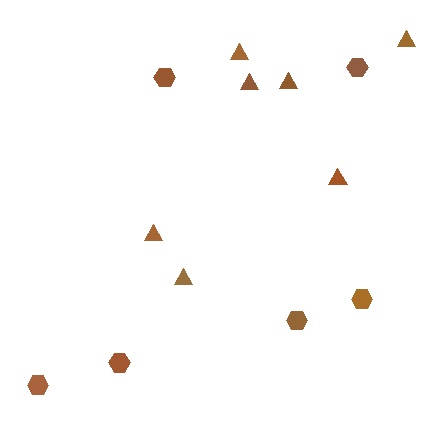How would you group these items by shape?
There are 2 groups: one group of triangles (7) and one group of hexagons (6).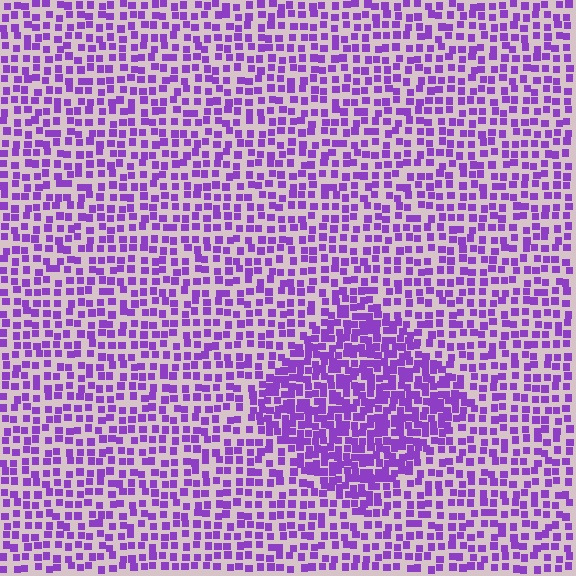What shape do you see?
I see a diamond.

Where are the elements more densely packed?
The elements are more densely packed inside the diamond boundary.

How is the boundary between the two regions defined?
The boundary is defined by a change in element density (approximately 1.9x ratio). All elements are the same color, size, and shape.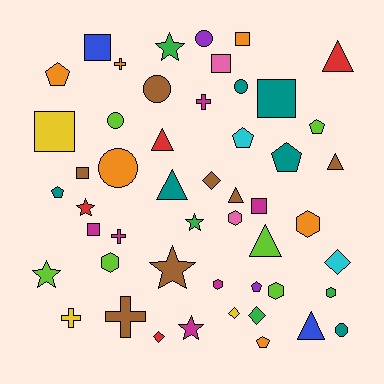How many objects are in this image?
There are 50 objects.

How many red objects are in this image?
There are 4 red objects.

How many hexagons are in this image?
There are 6 hexagons.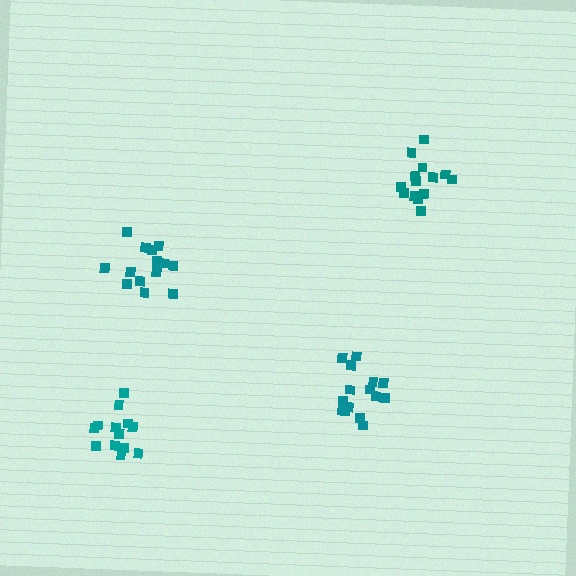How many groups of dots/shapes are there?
There are 4 groups.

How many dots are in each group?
Group 1: 16 dots, Group 2: 15 dots, Group 3: 13 dots, Group 4: 14 dots (58 total).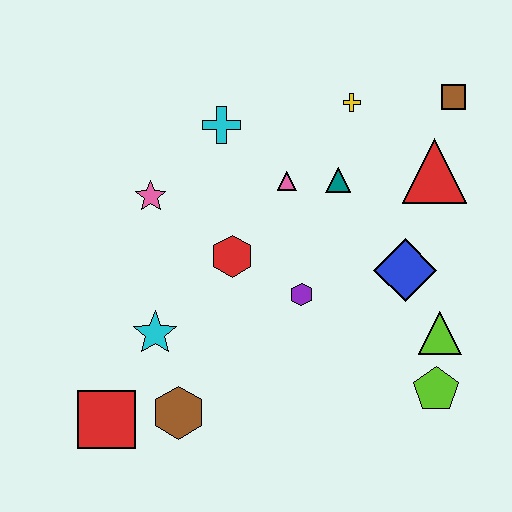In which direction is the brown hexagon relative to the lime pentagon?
The brown hexagon is to the left of the lime pentagon.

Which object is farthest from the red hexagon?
The brown square is farthest from the red hexagon.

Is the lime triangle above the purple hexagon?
No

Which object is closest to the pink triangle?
The teal triangle is closest to the pink triangle.